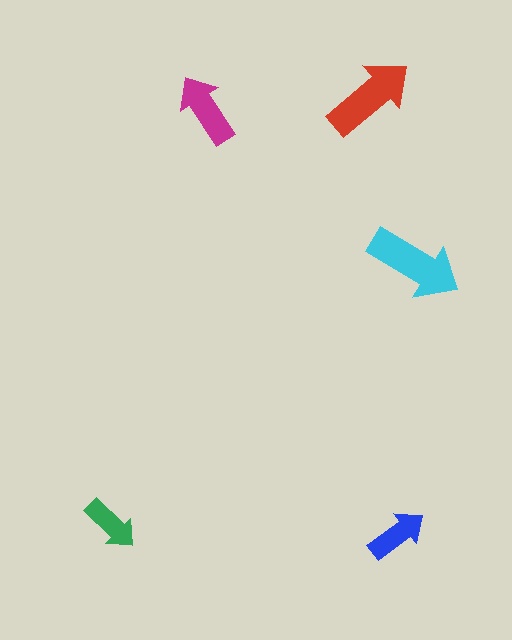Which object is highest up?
The red arrow is topmost.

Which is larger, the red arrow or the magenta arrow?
The red one.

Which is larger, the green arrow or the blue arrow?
The blue one.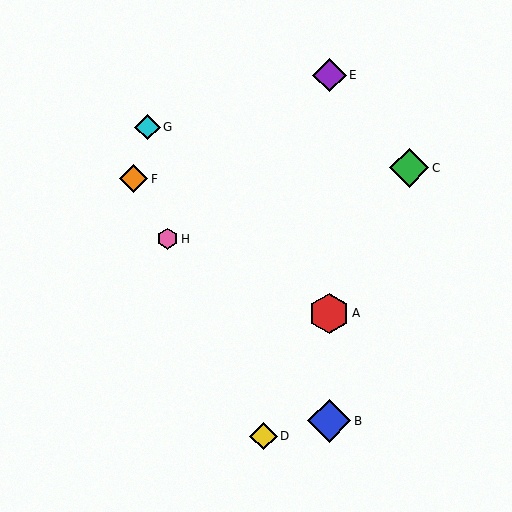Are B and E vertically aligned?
Yes, both are at x≈329.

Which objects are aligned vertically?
Objects A, B, E are aligned vertically.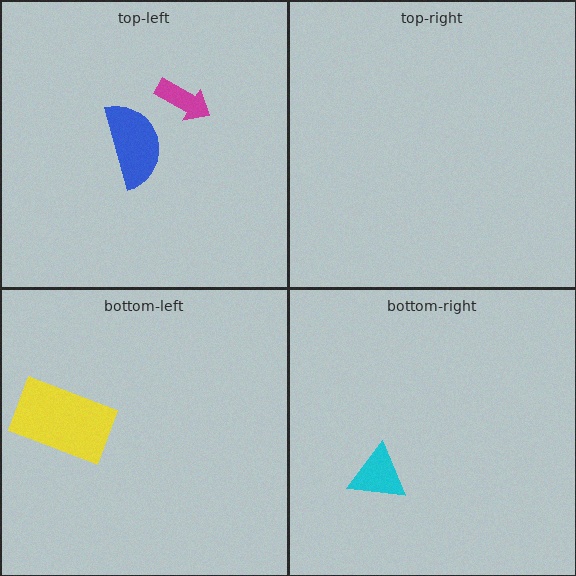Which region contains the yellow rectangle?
The bottom-left region.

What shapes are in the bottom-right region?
The cyan triangle.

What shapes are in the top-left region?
The magenta arrow, the blue semicircle.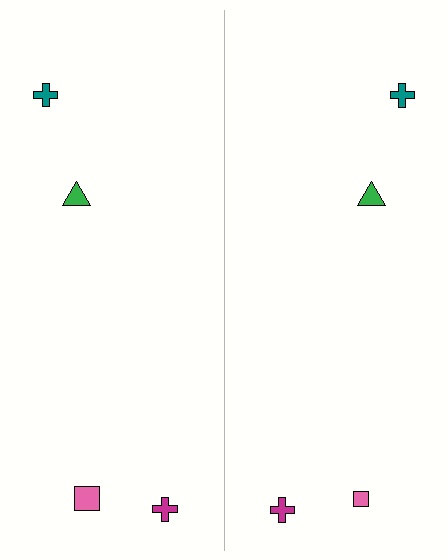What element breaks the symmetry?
The pink square on the right side has a different size than its mirror counterpart.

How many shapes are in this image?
There are 8 shapes in this image.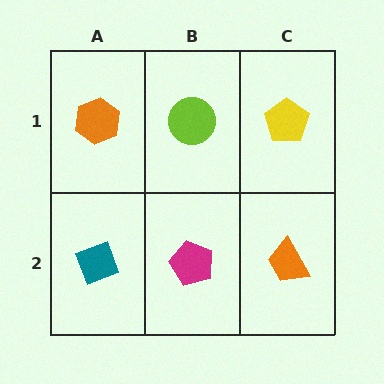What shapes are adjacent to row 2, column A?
An orange hexagon (row 1, column A), a magenta pentagon (row 2, column B).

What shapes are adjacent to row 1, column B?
A magenta pentagon (row 2, column B), an orange hexagon (row 1, column A), a yellow pentagon (row 1, column C).